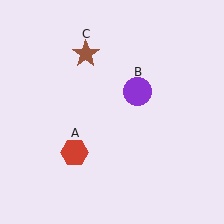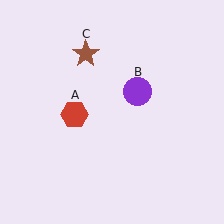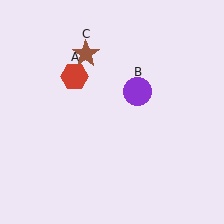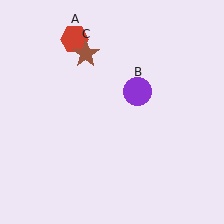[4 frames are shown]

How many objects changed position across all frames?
1 object changed position: red hexagon (object A).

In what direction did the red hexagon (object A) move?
The red hexagon (object A) moved up.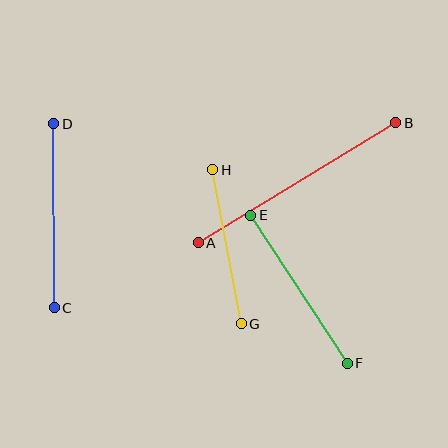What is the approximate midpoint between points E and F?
The midpoint is at approximately (299, 289) pixels.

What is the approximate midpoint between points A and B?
The midpoint is at approximately (297, 183) pixels.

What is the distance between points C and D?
The distance is approximately 184 pixels.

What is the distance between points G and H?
The distance is approximately 157 pixels.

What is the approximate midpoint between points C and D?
The midpoint is at approximately (54, 216) pixels.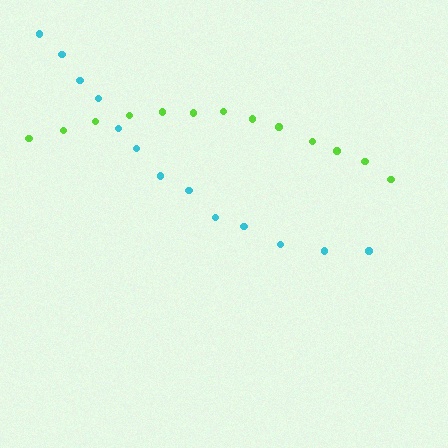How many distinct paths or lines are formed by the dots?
There are 2 distinct paths.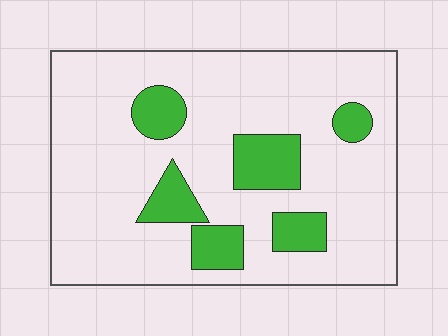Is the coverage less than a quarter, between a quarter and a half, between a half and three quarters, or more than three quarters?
Less than a quarter.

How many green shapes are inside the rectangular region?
6.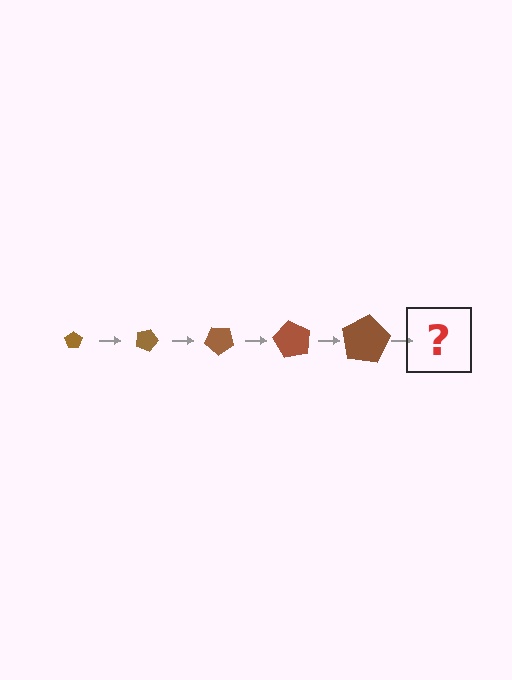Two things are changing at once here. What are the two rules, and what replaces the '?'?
The two rules are that the pentagon grows larger each step and it rotates 20 degrees each step. The '?' should be a pentagon, larger than the previous one and rotated 100 degrees from the start.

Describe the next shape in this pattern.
It should be a pentagon, larger than the previous one and rotated 100 degrees from the start.